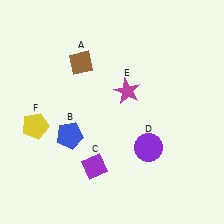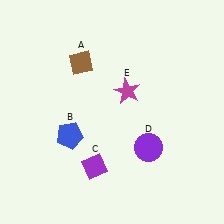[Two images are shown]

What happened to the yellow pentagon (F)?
The yellow pentagon (F) was removed in Image 2. It was in the bottom-left area of Image 1.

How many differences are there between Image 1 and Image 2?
There is 1 difference between the two images.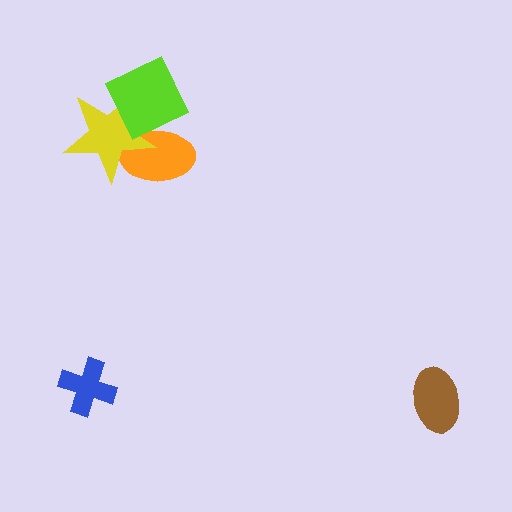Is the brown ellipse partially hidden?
No, no other shape covers it.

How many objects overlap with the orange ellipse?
2 objects overlap with the orange ellipse.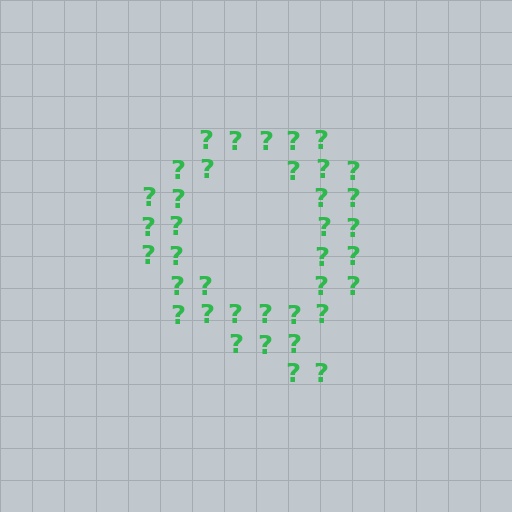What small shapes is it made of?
It is made of small question marks.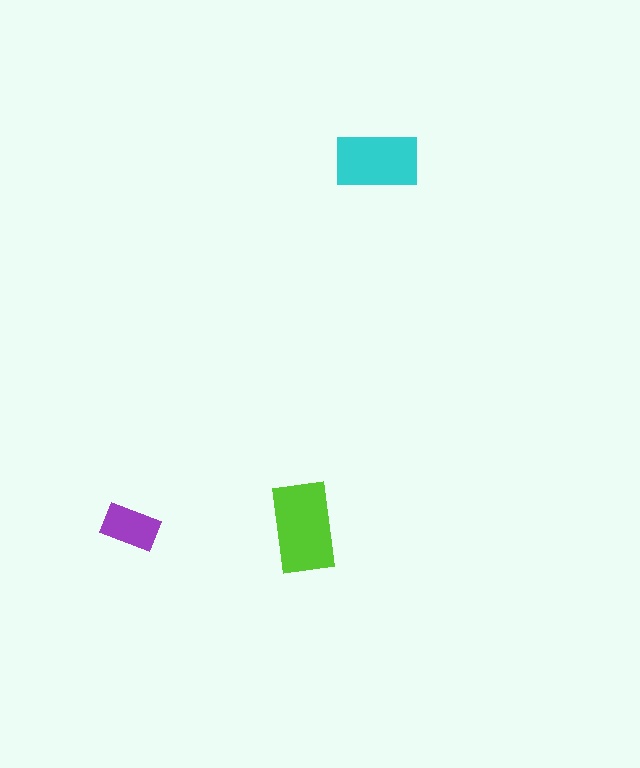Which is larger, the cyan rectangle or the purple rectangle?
The cyan one.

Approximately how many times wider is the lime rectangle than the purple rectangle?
About 1.5 times wider.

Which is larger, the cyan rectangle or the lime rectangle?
The lime one.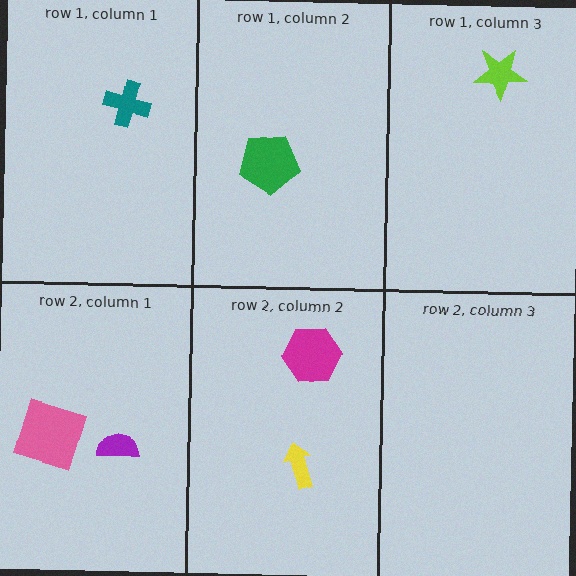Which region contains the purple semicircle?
The row 2, column 1 region.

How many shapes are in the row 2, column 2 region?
2.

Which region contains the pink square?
The row 2, column 1 region.